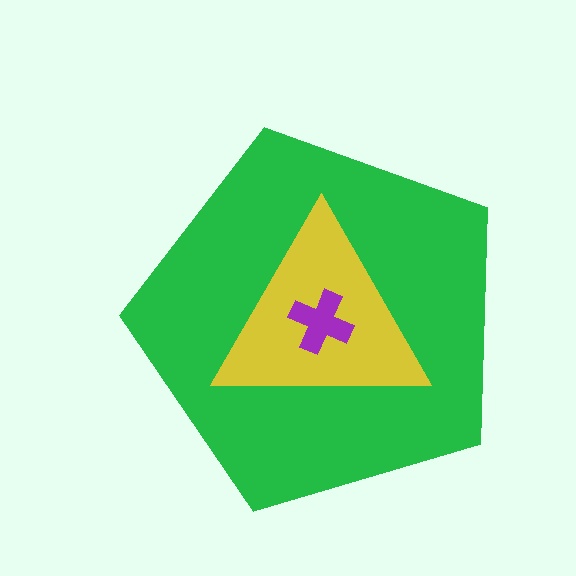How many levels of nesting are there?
3.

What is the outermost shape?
The green pentagon.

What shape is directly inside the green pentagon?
The yellow triangle.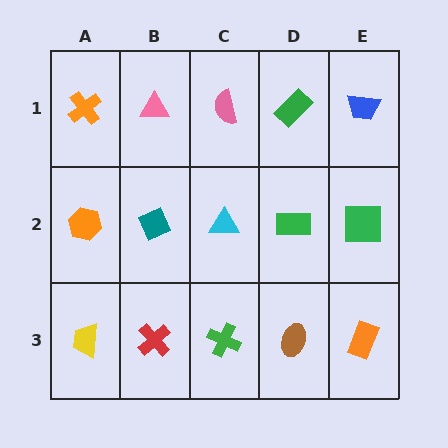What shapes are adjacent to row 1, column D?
A green rectangle (row 2, column D), a pink semicircle (row 1, column C), a blue trapezoid (row 1, column E).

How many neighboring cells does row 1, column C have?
3.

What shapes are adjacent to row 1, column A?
An orange hexagon (row 2, column A), a pink triangle (row 1, column B).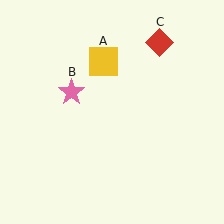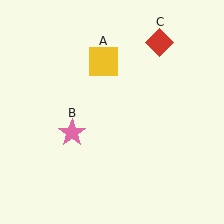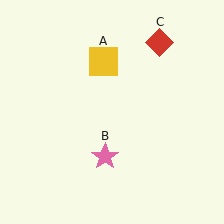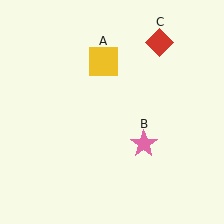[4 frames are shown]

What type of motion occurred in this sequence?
The pink star (object B) rotated counterclockwise around the center of the scene.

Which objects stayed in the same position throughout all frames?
Yellow square (object A) and red diamond (object C) remained stationary.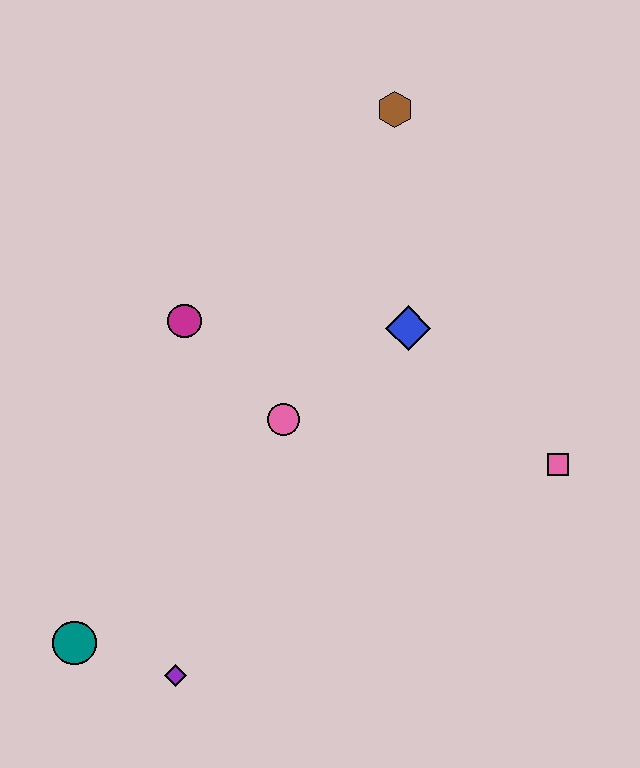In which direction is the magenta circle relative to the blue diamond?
The magenta circle is to the left of the blue diamond.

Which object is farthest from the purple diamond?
The brown hexagon is farthest from the purple diamond.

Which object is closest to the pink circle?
The magenta circle is closest to the pink circle.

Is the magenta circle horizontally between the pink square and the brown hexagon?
No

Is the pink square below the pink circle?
Yes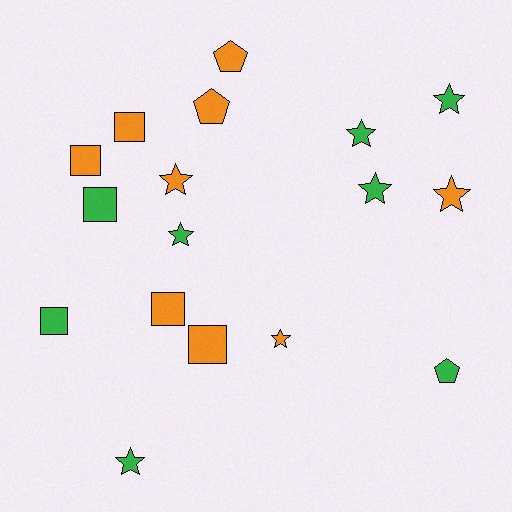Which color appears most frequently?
Orange, with 9 objects.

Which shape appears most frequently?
Star, with 8 objects.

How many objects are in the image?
There are 17 objects.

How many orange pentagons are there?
There are 2 orange pentagons.